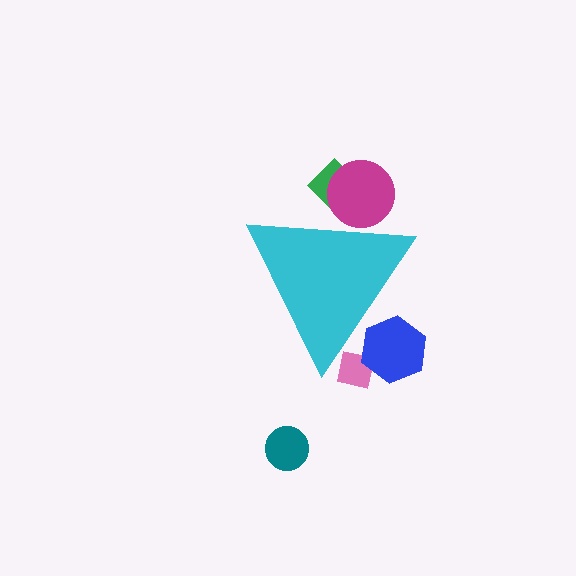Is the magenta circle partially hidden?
Yes, the magenta circle is partially hidden behind the cyan triangle.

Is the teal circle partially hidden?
No, the teal circle is fully visible.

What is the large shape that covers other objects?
A cyan triangle.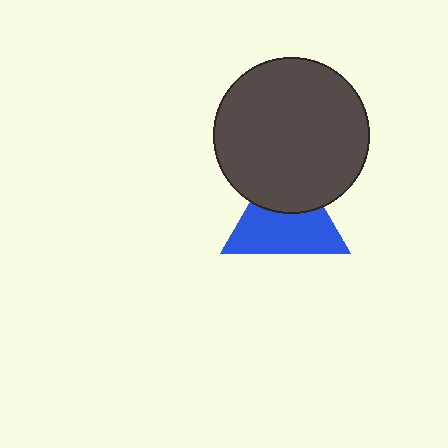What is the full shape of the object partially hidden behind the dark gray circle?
The partially hidden object is a blue triangle.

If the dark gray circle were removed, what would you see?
You would see the complete blue triangle.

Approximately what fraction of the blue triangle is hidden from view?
Roughly 38% of the blue triangle is hidden behind the dark gray circle.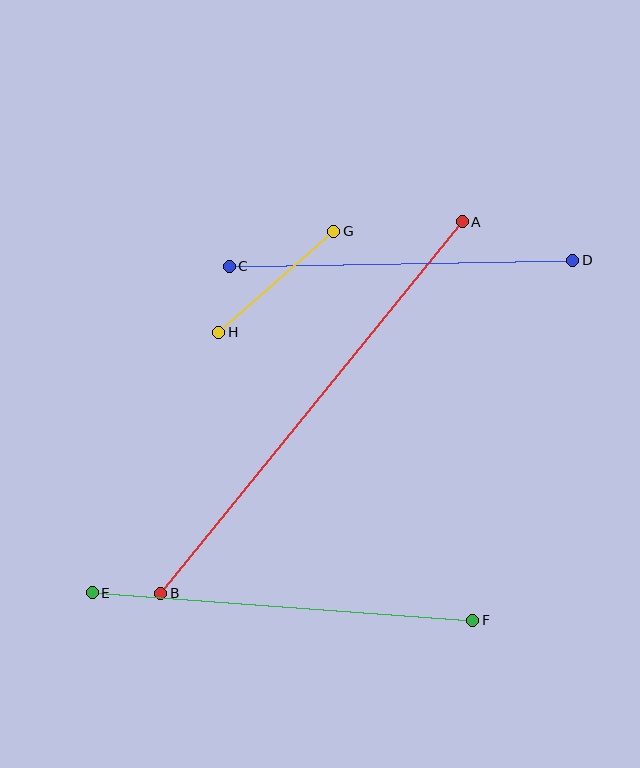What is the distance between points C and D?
The distance is approximately 344 pixels.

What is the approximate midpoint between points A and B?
The midpoint is at approximately (312, 407) pixels.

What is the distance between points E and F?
The distance is approximately 382 pixels.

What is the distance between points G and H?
The distance is approximately 153 pixels.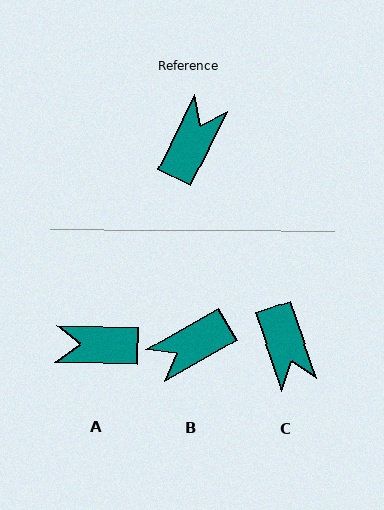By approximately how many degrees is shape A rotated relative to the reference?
Approximately 115 degrees counter-clockwise.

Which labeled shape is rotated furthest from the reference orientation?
B, about 145 degrees away.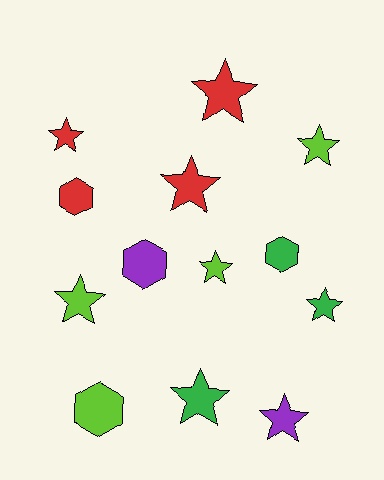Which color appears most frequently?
Red, with 4 objects.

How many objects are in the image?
There are 13 objects.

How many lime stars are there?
There are 3 lime stars.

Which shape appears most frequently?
Star, with 9 objects.